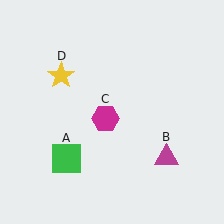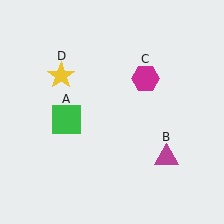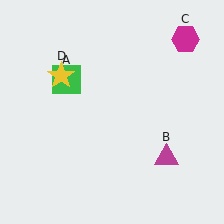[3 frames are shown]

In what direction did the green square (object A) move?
The green square (object A) moved up.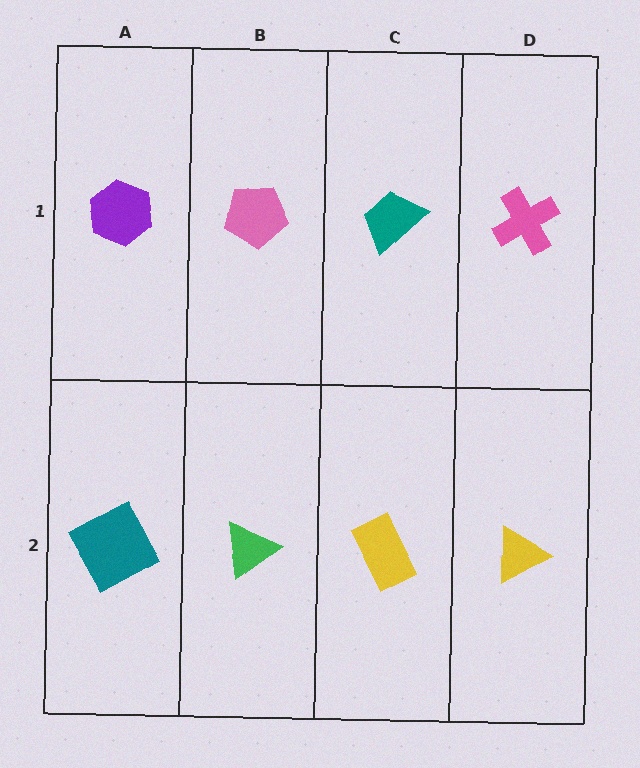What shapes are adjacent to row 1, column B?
A green triangle (row 2, column B), a purple hexagon (row 1, column A), a teal trapezoid (row 1, column C).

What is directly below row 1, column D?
A yellow triangle.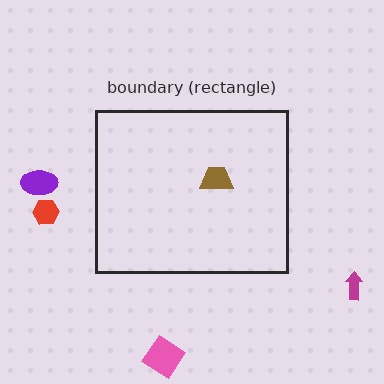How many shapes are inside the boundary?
1 inside, 4 outside.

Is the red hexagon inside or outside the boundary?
Outside.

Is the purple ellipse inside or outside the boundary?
Outside.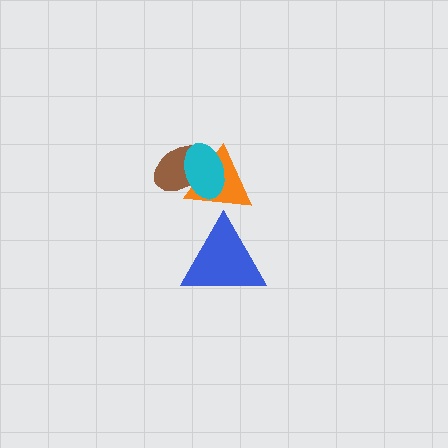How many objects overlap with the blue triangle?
1 object overlaps with the blue triangle.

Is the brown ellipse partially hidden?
Yes, it is partially covered by another shape.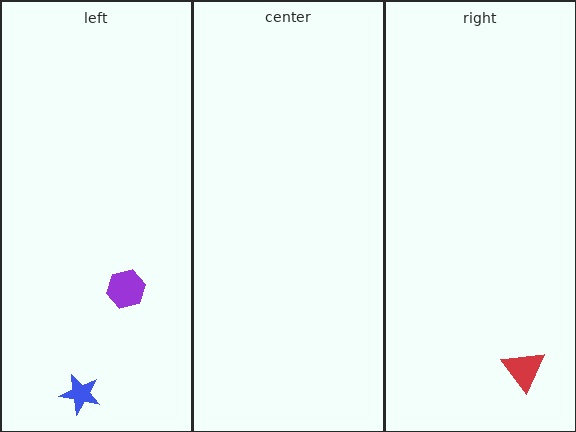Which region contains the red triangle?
The right region.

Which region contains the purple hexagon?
The left region.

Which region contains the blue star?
The left region.